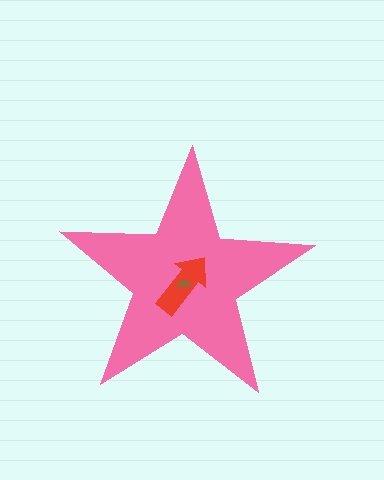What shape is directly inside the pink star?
The red arrow.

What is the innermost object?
The brown semicircle.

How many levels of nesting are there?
3.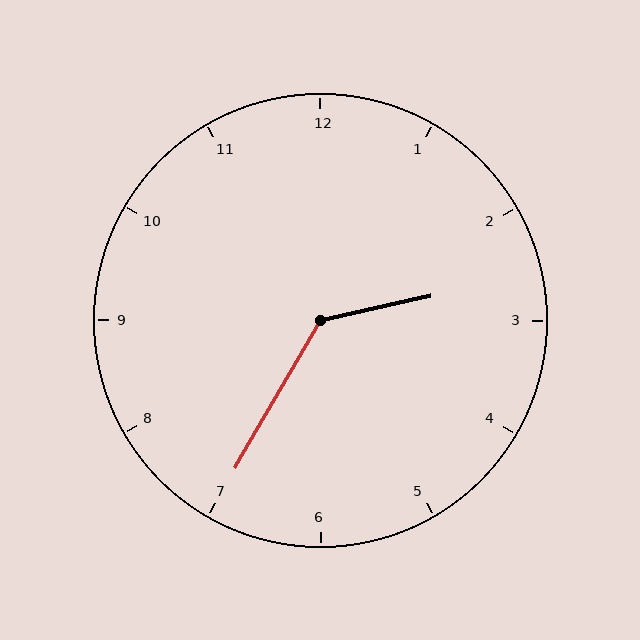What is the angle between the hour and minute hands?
Approximately 132 degrees.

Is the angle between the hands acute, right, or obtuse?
It is obtuse.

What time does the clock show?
2:35.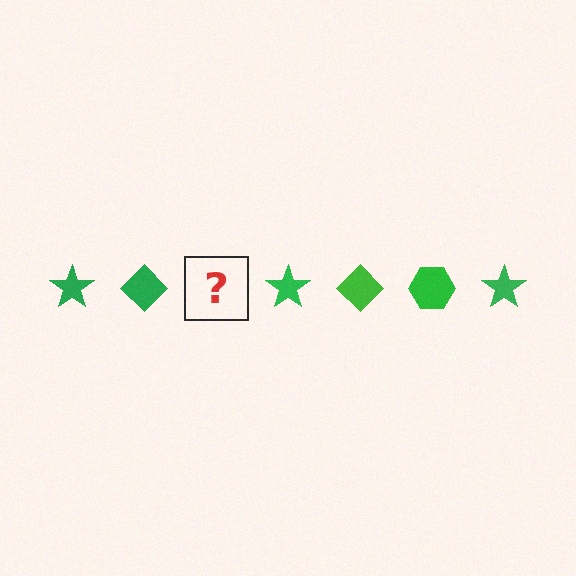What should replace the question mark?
The question mark should be replaced with a green hexagon.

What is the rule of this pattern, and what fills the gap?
The rule is that the pattern cycles through star, diamond, hexagon shapes in green. The gap should be filled with a green hexagon.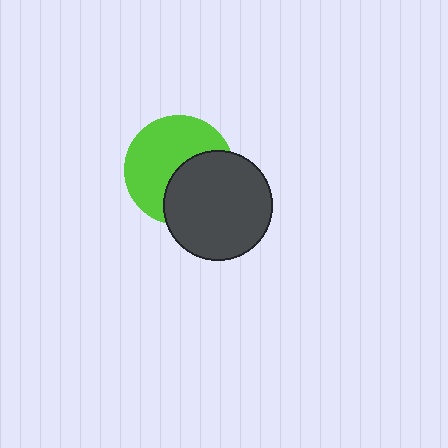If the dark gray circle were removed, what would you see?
You would see the complete lime circle.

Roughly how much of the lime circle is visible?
About half of it is visible (roughly 58%).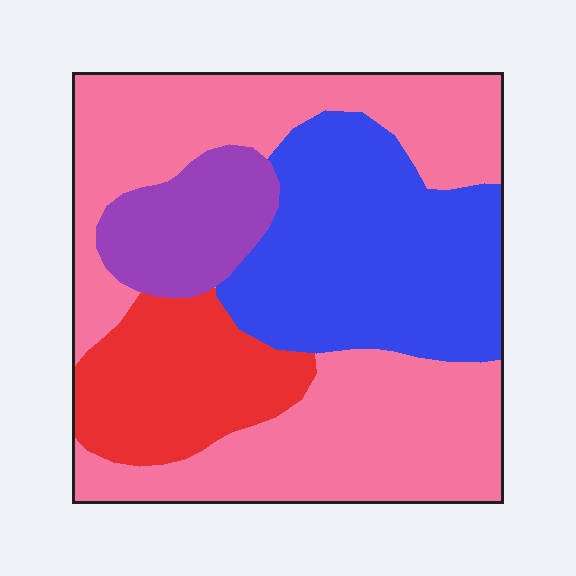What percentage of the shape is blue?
Blue takes up about one quarter (1/4) of the shape.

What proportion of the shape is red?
Red covers 15% of the shape.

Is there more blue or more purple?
Blue.